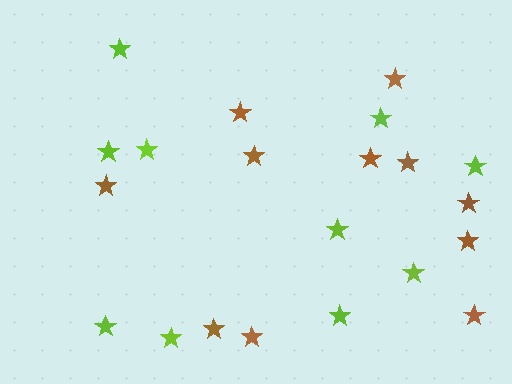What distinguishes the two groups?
There are 2 groups: one group of lime stars (10) and one group of brown stars (11).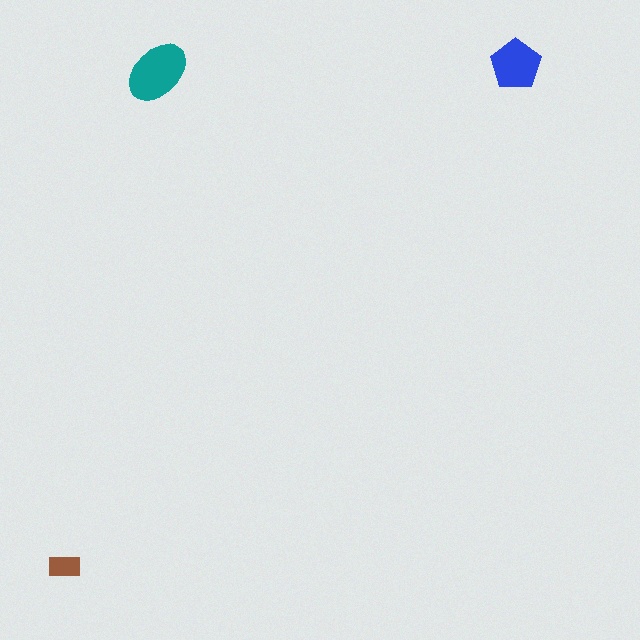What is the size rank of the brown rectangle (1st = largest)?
3rd.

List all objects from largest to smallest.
The teal ellipse, the blue pentagon, the brown rectangle.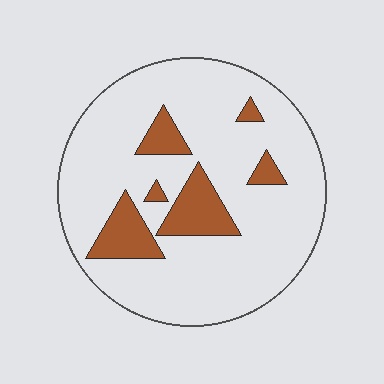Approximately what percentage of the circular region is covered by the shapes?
Approximately 15%.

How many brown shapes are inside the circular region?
6.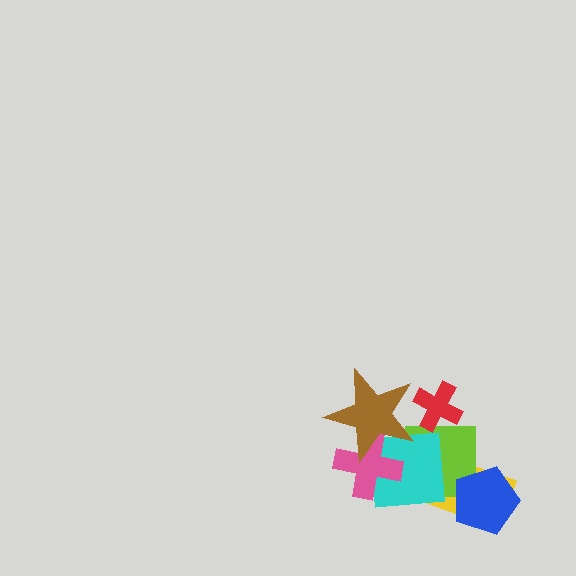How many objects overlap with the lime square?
3 objects overlap with the lime square.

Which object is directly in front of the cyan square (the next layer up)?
The pink cross is directly in front of the cyan square.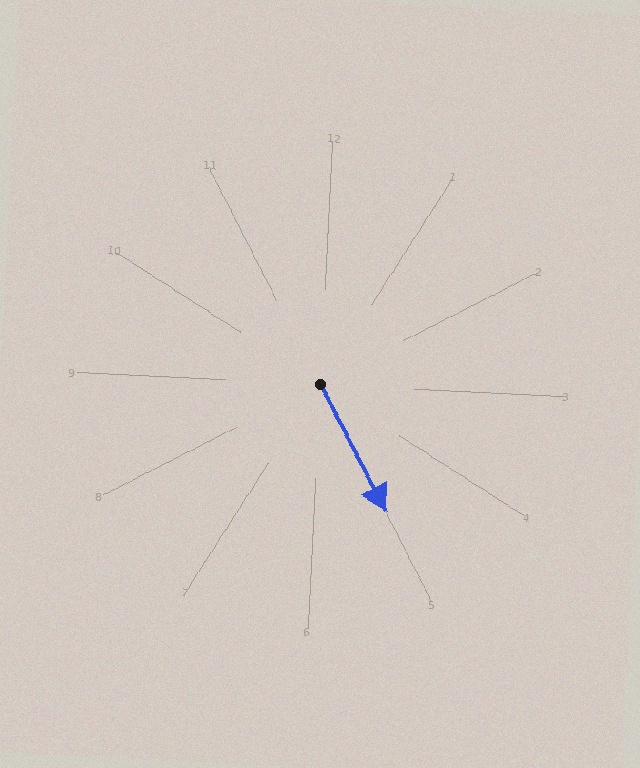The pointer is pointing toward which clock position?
Roughly 5 o'clock.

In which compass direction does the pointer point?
Southeast.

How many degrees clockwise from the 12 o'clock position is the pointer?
Approximately 150 degrees.